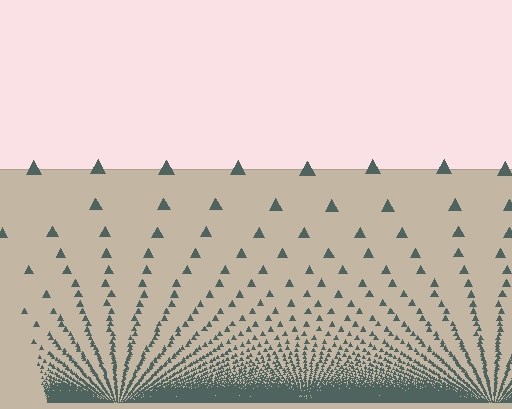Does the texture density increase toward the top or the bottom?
Density increases toward the bottom.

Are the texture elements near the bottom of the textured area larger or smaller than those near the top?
Smaller. The gradient is inverted — elements near the bottom are smaller and denser.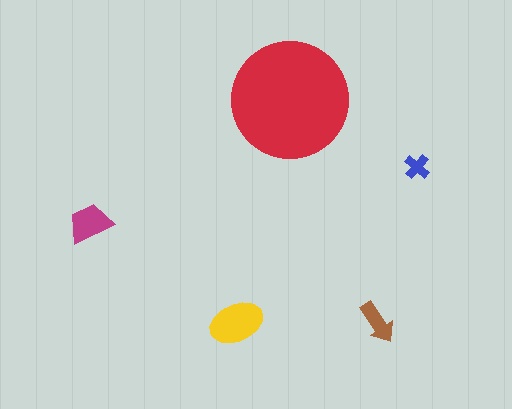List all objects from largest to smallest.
The red circle, the yellow ellipse, the magenta trapezoid, the brown arrow, the blue cross.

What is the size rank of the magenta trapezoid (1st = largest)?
3rd.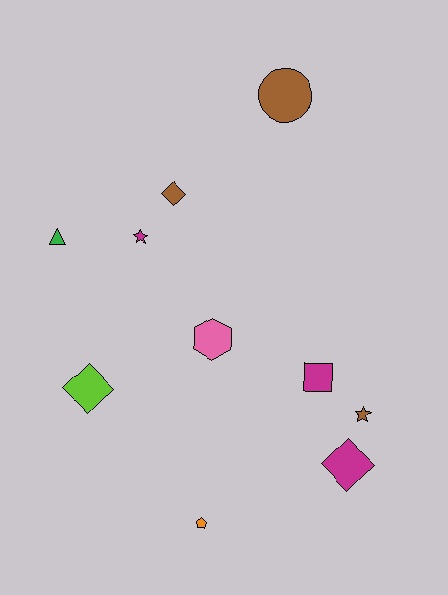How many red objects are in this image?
There are no red objects.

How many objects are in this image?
There are 10 objects.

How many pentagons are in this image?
There is 1 pentagon.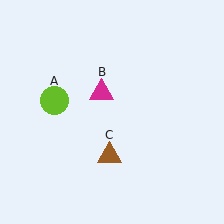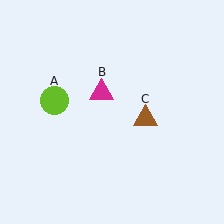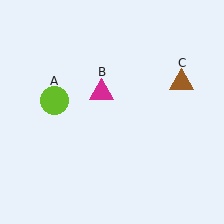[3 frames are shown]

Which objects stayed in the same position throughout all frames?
Lime circle (object A) and magenta triangle (object B) remained stationary.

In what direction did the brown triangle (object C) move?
The brown triangle (object C) moved up and to the right.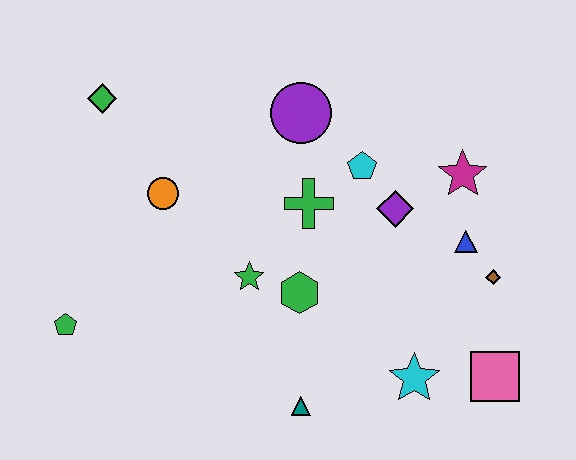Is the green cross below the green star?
No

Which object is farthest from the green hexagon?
The green diamond is farthest from the green hexagon.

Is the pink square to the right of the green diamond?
Yes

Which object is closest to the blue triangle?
The brown diamond is closest to the blue triangle.